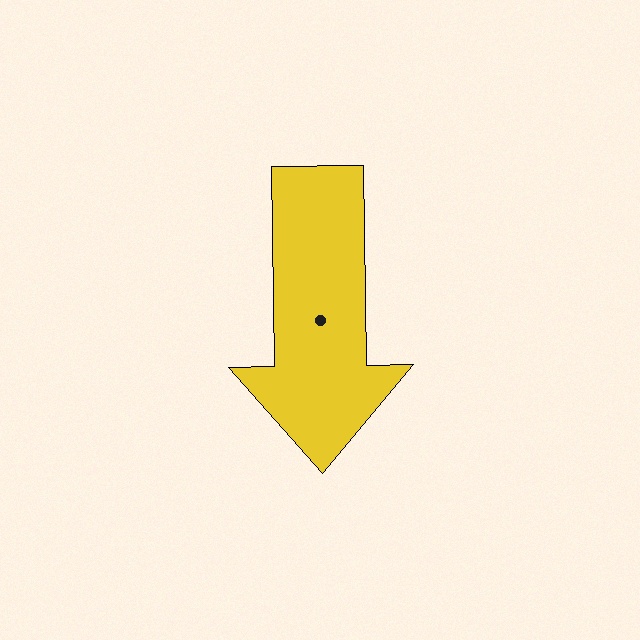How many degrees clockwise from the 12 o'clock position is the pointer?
Approximately 179 degrees.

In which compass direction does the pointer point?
South.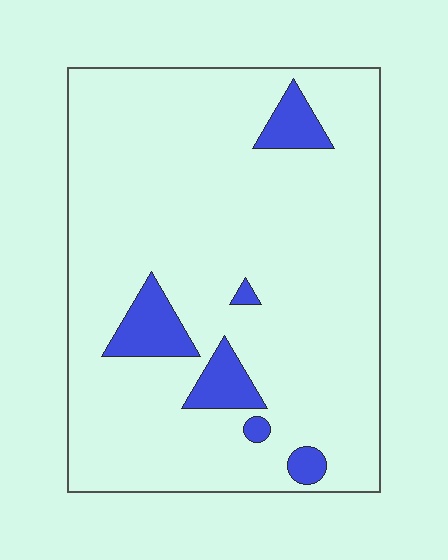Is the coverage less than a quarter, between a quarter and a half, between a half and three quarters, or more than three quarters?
Less than a quarter.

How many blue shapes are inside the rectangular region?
6.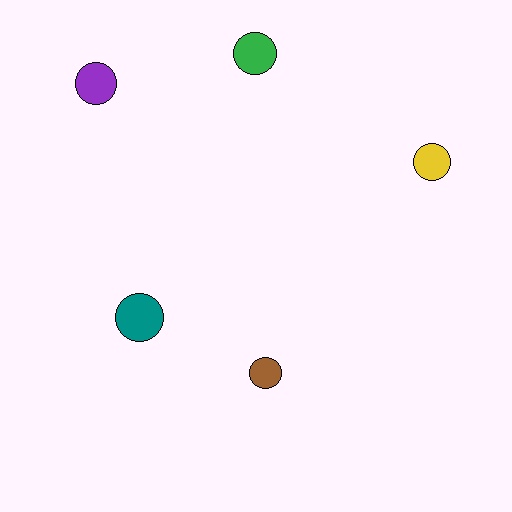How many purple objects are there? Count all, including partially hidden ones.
There is 1 purple object.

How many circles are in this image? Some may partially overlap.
There are 5 circles.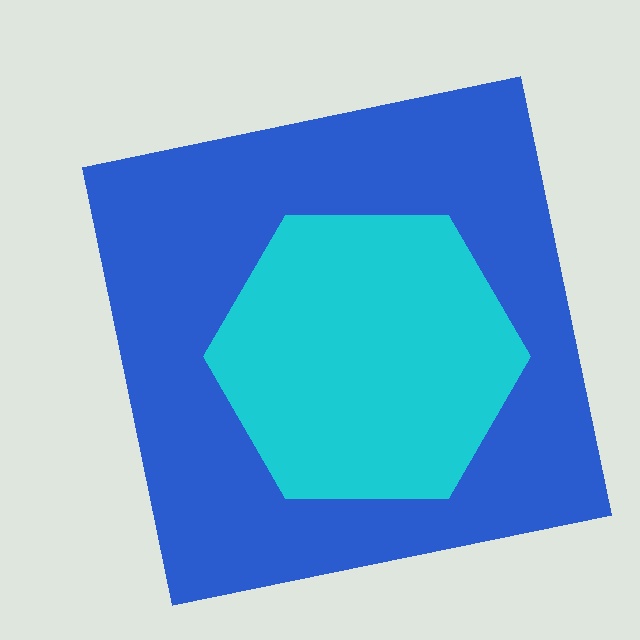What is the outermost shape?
The blue square.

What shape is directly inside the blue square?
The cyan hexagon.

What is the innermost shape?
The cyan hexagon.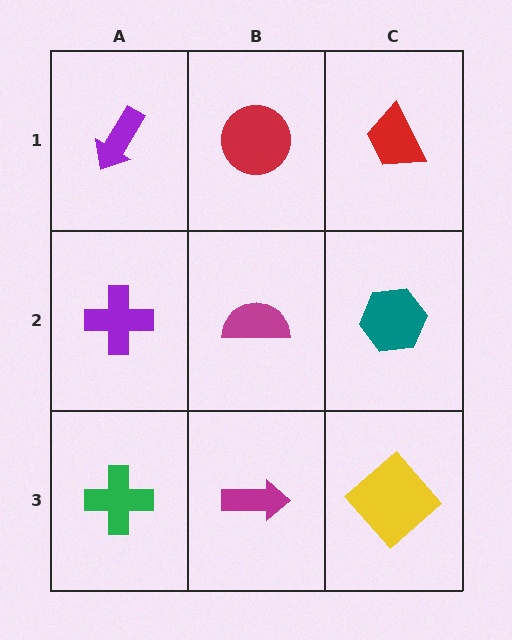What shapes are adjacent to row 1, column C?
A teal hexagon (row 2, column C), a red circle (row 1, column B).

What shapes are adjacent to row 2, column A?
A purple arrow (row 1, column A), a green cross (row 3, column A), a magenta semicircle (row 2, column B).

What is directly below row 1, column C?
A teal hexagon.